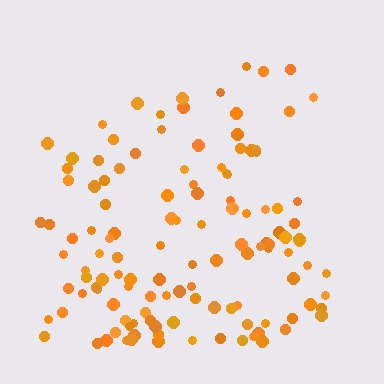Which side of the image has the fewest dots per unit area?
The top.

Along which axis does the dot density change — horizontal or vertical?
Vertical.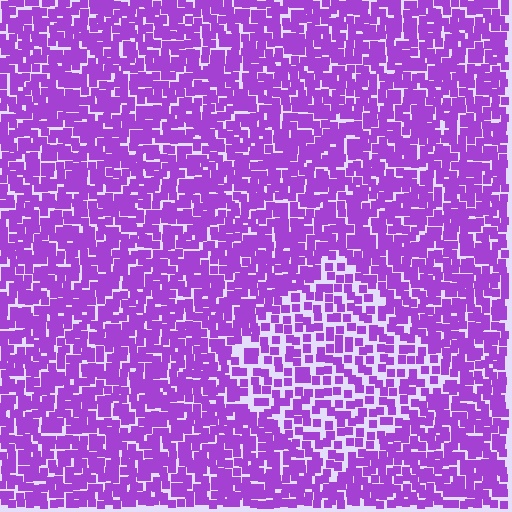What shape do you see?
I see a diamond.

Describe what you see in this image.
The image contains small purple elements arranged at two different densities. A diamond-shaped region is visible where the elements are less densely packed than the surrounding area.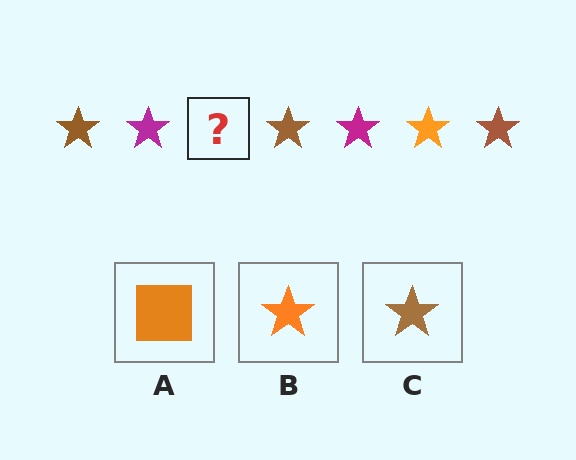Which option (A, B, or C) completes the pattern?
B.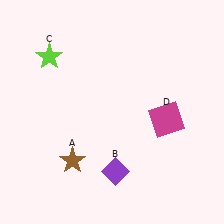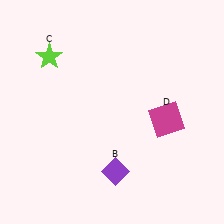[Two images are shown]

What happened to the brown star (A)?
The brown star (A) was removed in Image 2. It was in the bottom-left area of Image 1.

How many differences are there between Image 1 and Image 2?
There is 1 difference between the two images.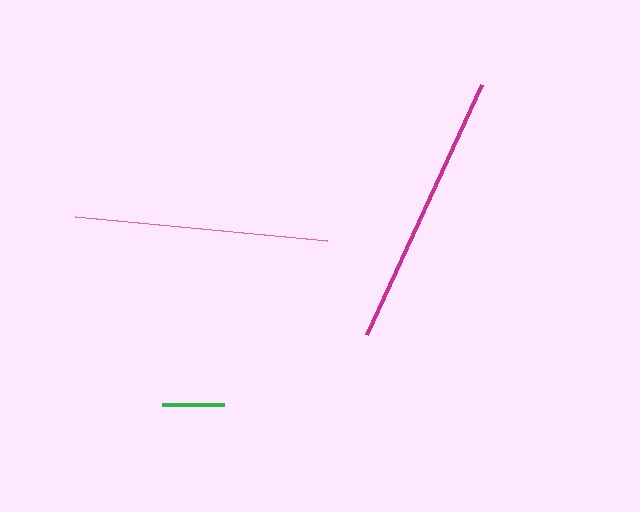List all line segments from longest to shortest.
From longest to shortest: magenta, pink, green.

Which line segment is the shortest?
The green line is the shortest at approximately 62 pixels.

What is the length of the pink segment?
The pink segment is approximately 253 pixels long.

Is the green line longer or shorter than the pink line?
The pink line is longer than the green line.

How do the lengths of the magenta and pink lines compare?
The magenta and pink lines are approximately the same length.